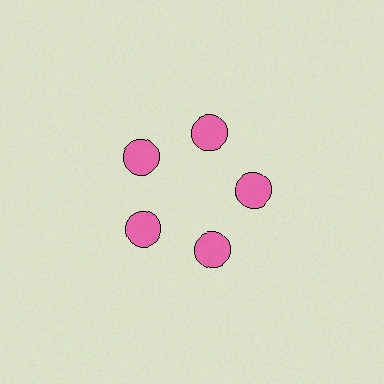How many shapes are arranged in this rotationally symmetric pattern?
There are 5 shapes, arranged in 5 groups of 1.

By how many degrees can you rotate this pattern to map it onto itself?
The pattern maps onto itself every 72 degrees of rotation.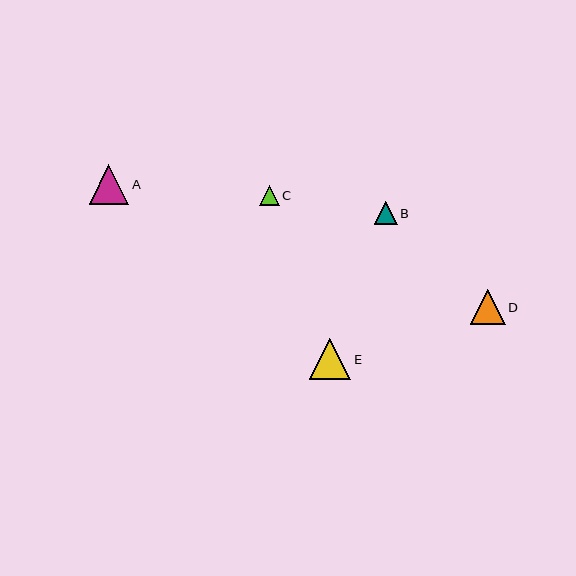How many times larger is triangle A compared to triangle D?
Triangle A is approximately 1.1 times the size of triangle D.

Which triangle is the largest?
Triangle E is the largest with a size of approximately 42 pixels.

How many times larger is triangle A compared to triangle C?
Triangle A is approximately 2.0 times the size of triangle C.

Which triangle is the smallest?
Triangle C is the smallest with a size of approximately 20 pixels.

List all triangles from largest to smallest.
From largest to smallest: E, A, D, B, C.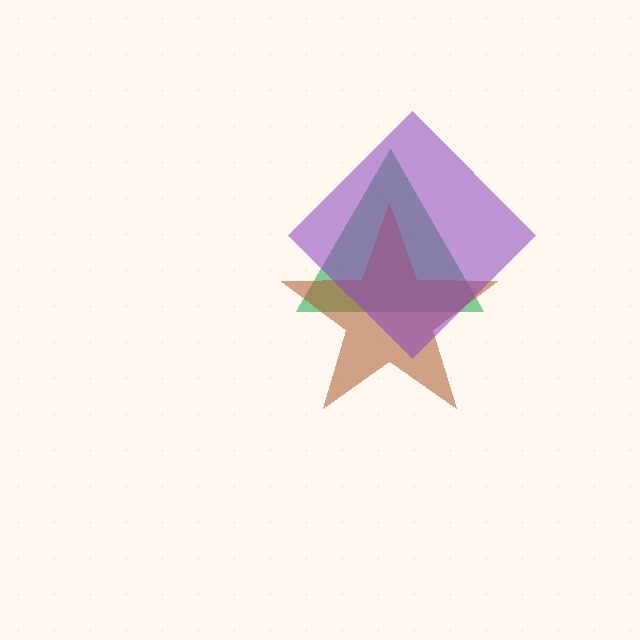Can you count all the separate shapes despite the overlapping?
Yes, there are 3 separate shapes.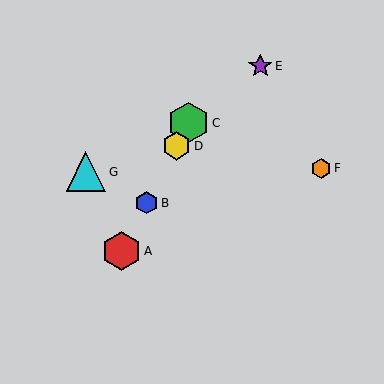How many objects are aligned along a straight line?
4 objects (A, B, C, D) are aligned along a straight line.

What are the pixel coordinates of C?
Object C is at (188, 123).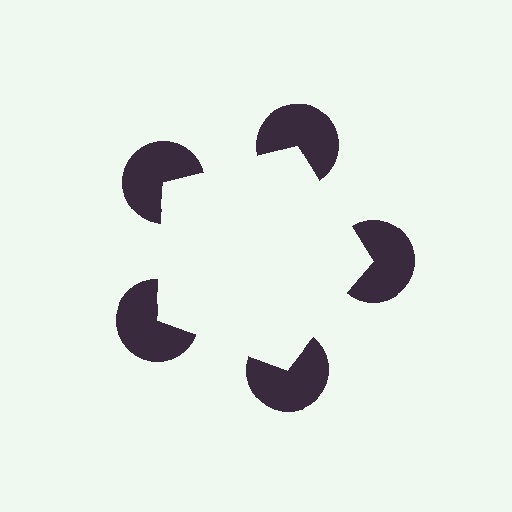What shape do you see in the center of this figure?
An illusory pentagon — its edges are inferred from the aligned wedge cuts in the pac-man discs, not physically drawn.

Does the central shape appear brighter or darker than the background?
It typically appears slightly brighter than the background, even though no actual brightness change is drawn.